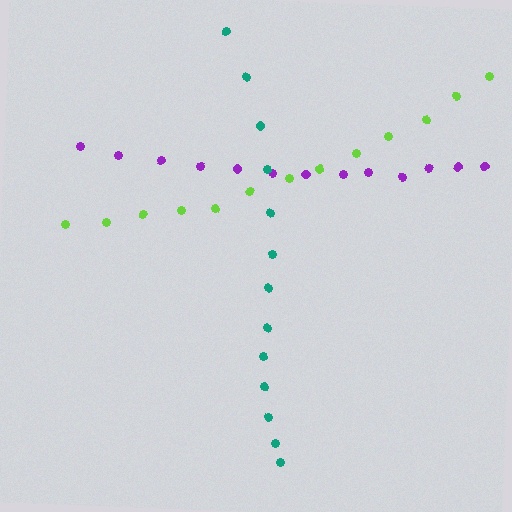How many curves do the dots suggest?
There are 3 distinct paths.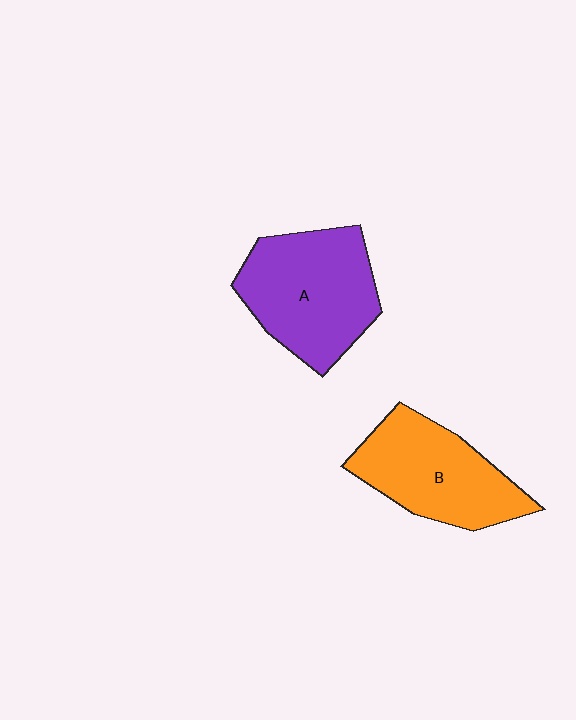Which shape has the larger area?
Shape A (purple).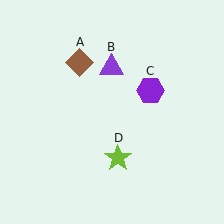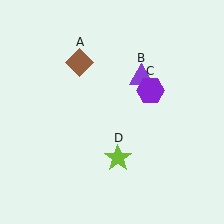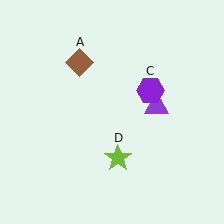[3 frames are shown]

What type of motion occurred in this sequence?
The purple triangle (object B) rotated clockwise around the center of the scene.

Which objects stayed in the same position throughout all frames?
Brown diamond (object A) and purple hexagon (object C) and lime star (object D) remained stationary.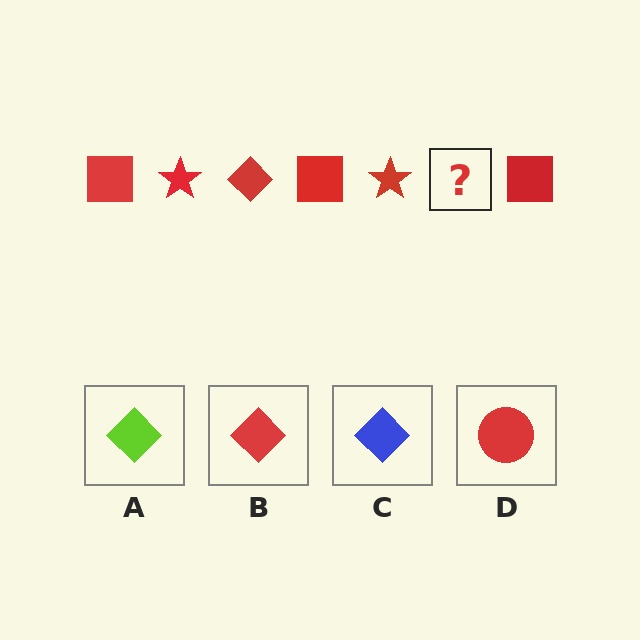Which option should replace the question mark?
Option B.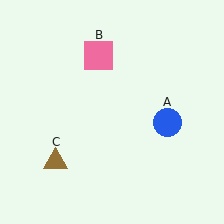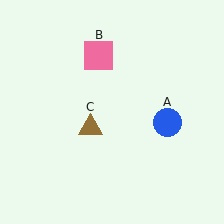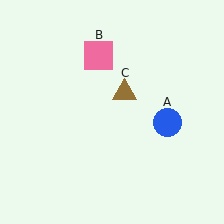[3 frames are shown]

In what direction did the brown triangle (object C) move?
The brown triangle (object C) moved up and to the right.